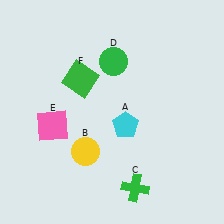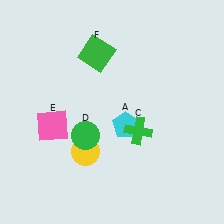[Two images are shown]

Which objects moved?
The objects that moved are: the green cross (C), the green circle (D), the green square (F).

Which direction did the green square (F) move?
The green square (F) moved up.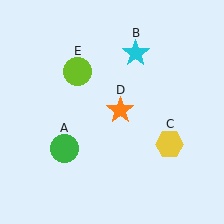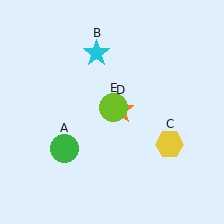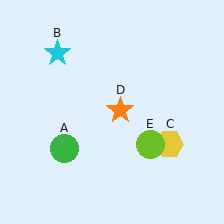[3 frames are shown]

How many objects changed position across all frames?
2 objects changed position: cyan star (object B), lime circle (object E).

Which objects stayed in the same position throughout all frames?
Green circle (object A) and yellow hexagon (object C) and orange star (object D) remained stationary.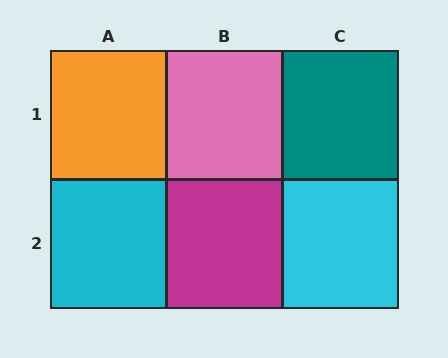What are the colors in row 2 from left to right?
Cyan, magenta, cyan.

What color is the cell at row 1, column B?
Pink.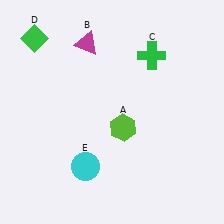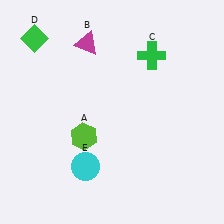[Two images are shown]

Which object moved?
The lime hexagon (A) moved left.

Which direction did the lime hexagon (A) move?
The lime hexagon (A) moved left.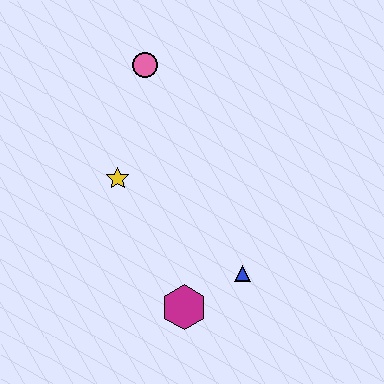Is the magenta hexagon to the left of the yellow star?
No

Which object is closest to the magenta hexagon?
The blue triangle is closest to the magenta hexagon.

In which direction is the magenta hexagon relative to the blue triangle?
The magenta hexagon is to the left of the blue triangle.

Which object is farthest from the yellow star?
The blue triangle is farthest from the yellow star.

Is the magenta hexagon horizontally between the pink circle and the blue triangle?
Yes